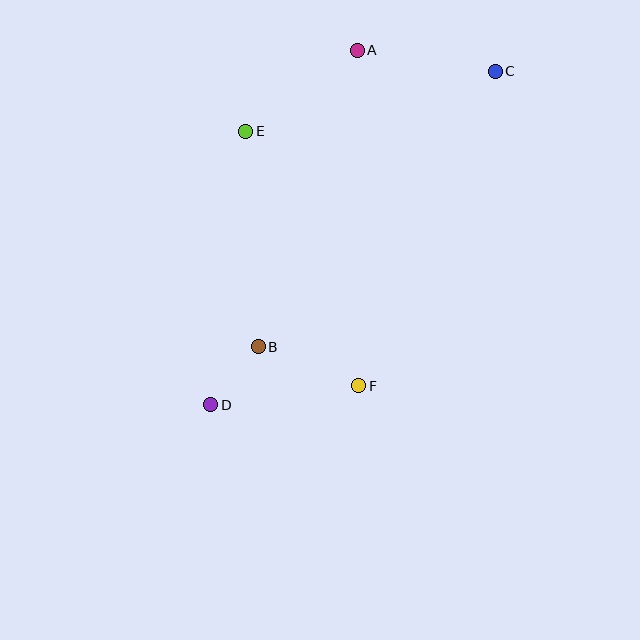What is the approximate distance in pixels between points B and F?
The distance between B and F is approximately 108 pixels.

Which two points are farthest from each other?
Points C and D are farthest from each other.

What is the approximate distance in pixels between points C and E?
The distance between C and E is approximately 257 pixels.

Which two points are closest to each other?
Points B and D are closest to each other.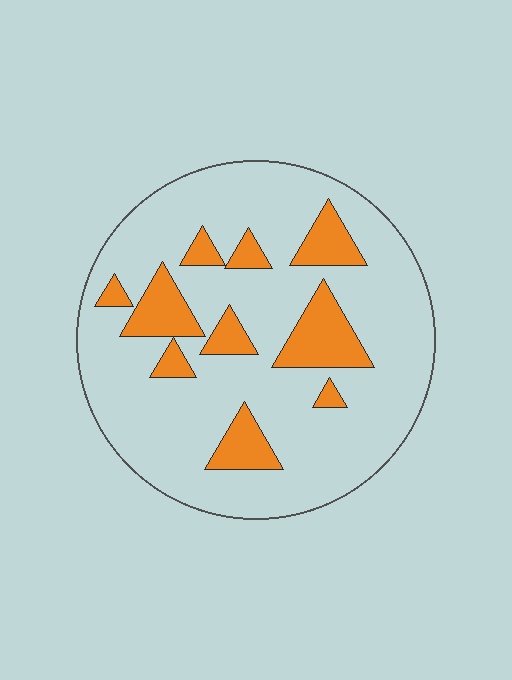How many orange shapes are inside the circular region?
10.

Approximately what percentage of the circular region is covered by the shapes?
Approximately 20%.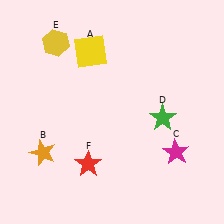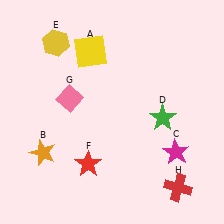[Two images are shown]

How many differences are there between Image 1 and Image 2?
There are 2 differences between the two images.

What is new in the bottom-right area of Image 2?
A red cross (H) was added in the bottom-right area of Image 2.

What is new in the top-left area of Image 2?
A pink diamond (G) was added in the top-left area of Image 2.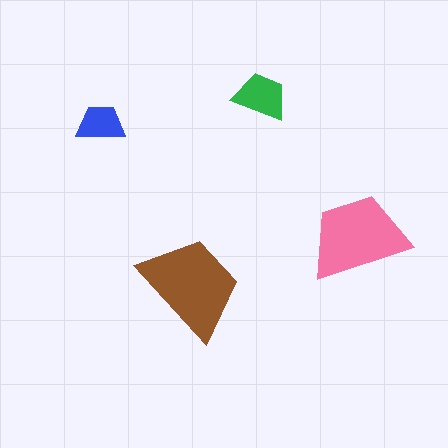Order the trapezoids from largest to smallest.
the brown one, the pink one, the green one, the blue one.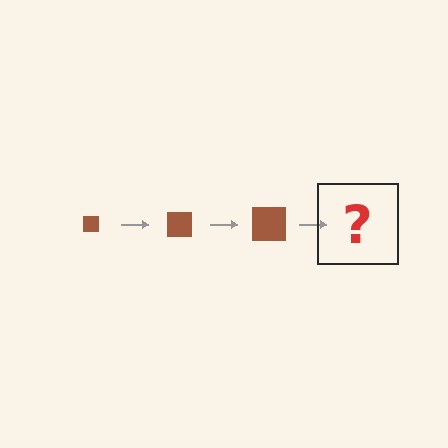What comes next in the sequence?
The next element should be a brown square, larger than the previous one.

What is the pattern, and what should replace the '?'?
The pattern is that the square gets progressively larger each step. The '?' should be a brown square, larger than the previous one.